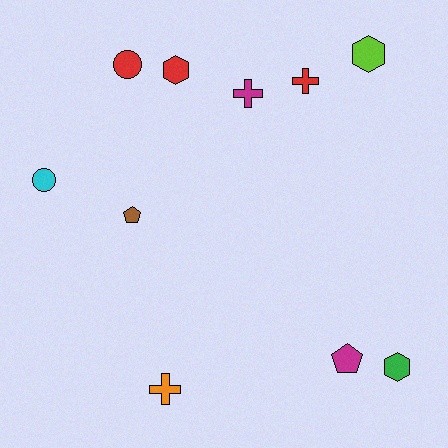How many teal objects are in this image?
There are no teal objects.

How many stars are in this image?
There are no stars.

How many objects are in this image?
There are 10 objects.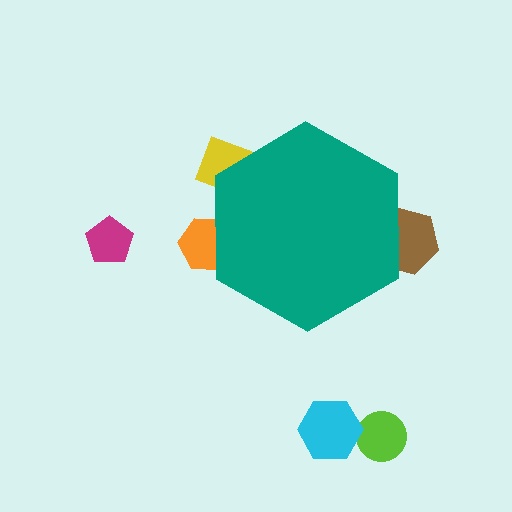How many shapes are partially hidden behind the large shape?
3 shapes are partially hidden.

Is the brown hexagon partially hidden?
Yes, the brown hexagon is partially hidden behind the teal hexagon.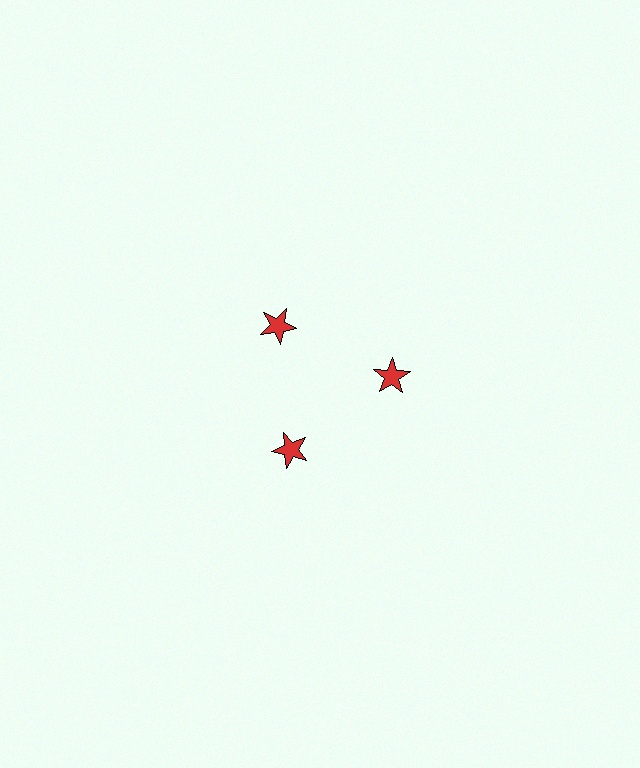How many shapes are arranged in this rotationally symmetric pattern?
There are 3 shapes, arranged in 3 groups of 1.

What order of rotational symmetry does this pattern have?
This pattern has 3-fold rotational symmetry.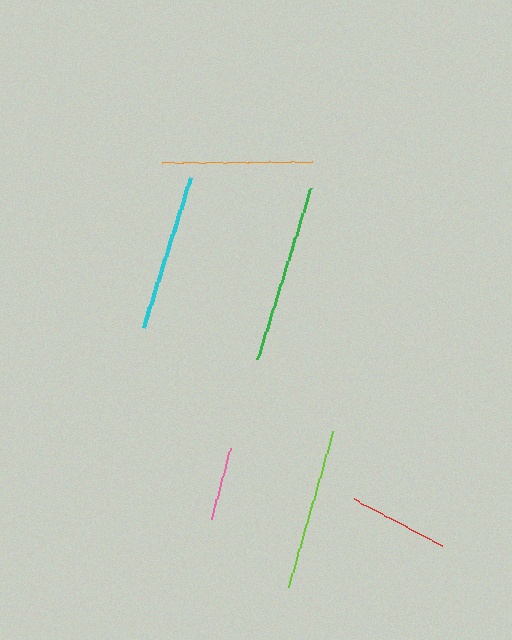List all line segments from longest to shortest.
From longest to shortest: green, lime, cyan, orange, red, pink.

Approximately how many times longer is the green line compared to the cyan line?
The green line is approximately 1.1 times the length of the cyan line.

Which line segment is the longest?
The green line is the longest at approximately 179 pixels.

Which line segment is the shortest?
The pink line is the shortest at approximately 73 pixels.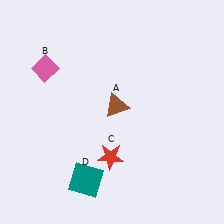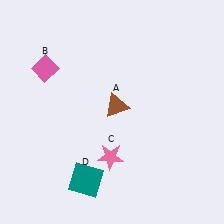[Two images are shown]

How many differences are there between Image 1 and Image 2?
There is 1 difference between the two images.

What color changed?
The star (C) changed from red in Image 1 to pink in Image 2.